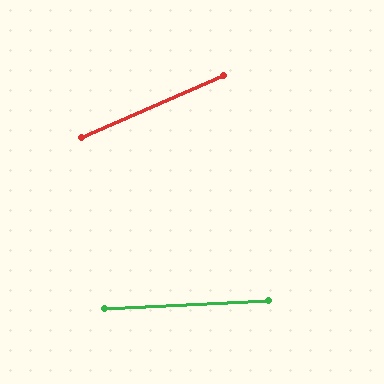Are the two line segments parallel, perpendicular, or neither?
Neither parallel nor perpendicular — they differ by about 21°.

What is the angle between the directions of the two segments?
Approximately 21 degrees.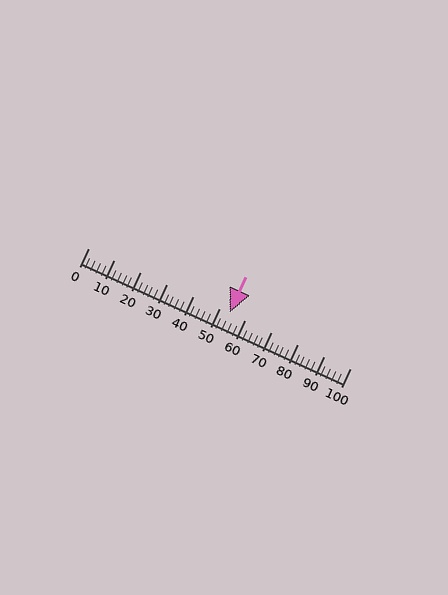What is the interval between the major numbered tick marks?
The major tick marks are spaced 10 units apart.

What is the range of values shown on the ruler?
The ruler shows values from 0 to 100.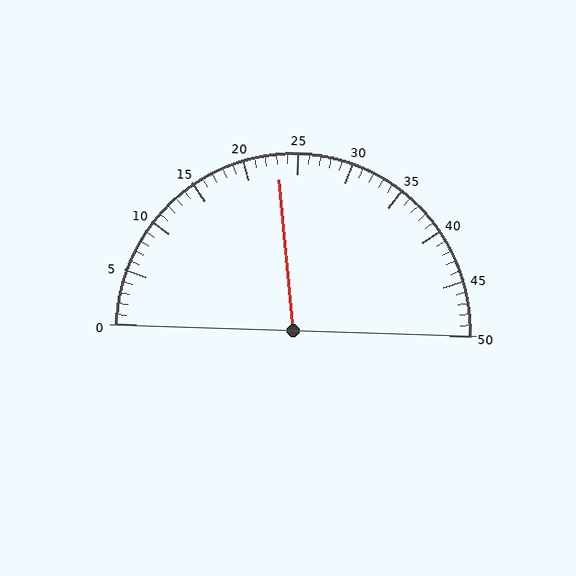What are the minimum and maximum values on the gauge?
The gauge ranges from 0 to 50.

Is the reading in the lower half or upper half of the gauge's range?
The reading is in the lower half of the range (0 to 50).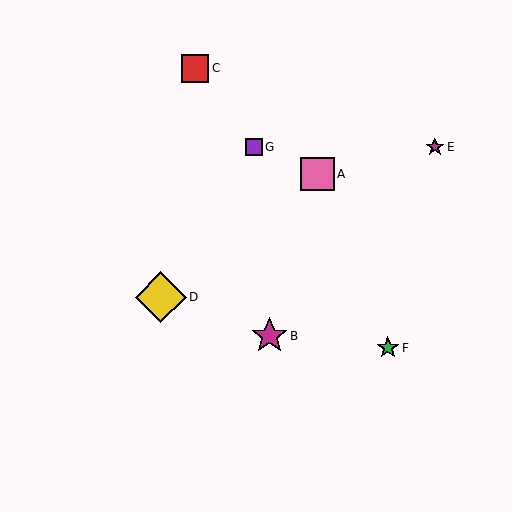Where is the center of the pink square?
The center of the pink square is at (318, 174).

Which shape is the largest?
The yellow diamond (labeled D) is the largest.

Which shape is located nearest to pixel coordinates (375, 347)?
The green star (labeled F) at (388, 348) is nearest to that location.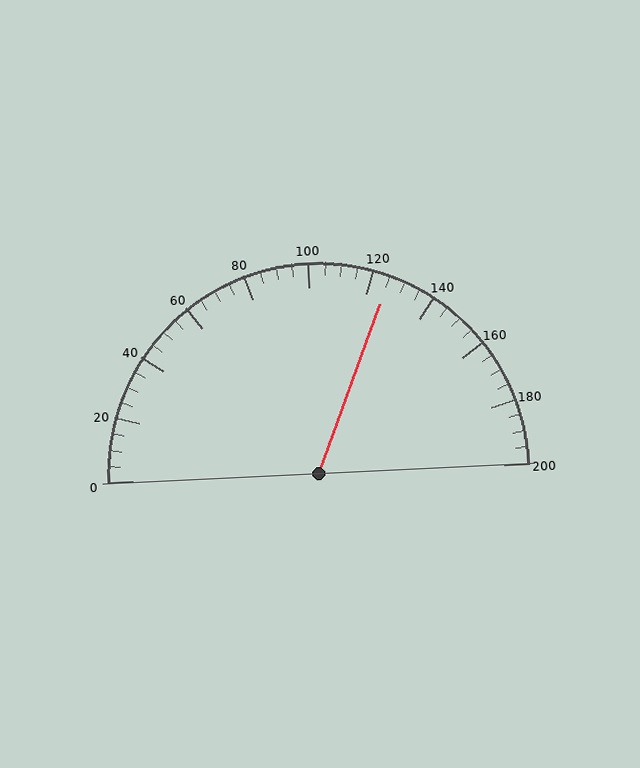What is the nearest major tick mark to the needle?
The nearest major tick mark is 120.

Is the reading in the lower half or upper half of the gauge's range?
The reading is in the upper half of the range (0 to 200).